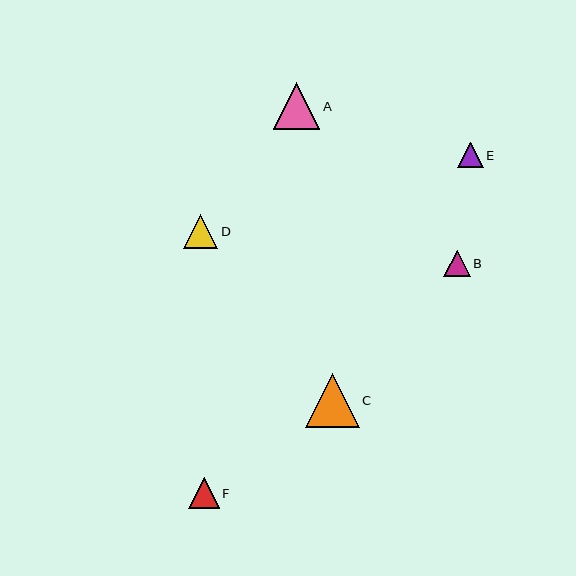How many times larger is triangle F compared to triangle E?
Triangle F is approximately 1.2 times the size of triangle E.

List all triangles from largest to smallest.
From largest to smallest: C, A, D, F, B, E.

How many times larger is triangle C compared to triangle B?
Triangle C is approximately 2.0 times the size of triangle B.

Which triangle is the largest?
Triangle C is the largest with a size of approximately 53 pixels.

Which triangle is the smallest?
Triangle E is the smallest with a size of approximately 26 pixels.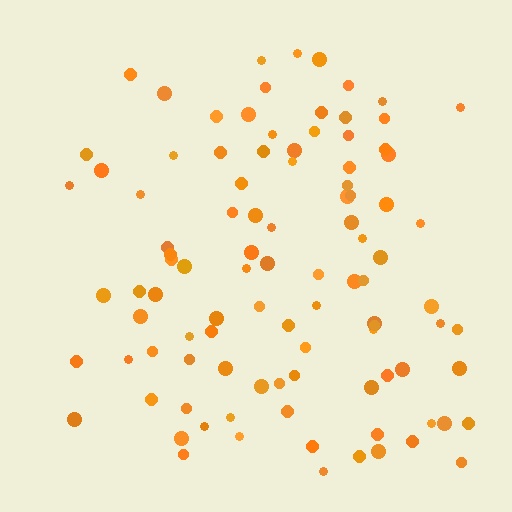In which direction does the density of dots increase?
From left to right, with the right side densest.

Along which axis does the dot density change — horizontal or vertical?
Horizontal.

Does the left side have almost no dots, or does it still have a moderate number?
Still a moderate number, just noticeably fewer than the right.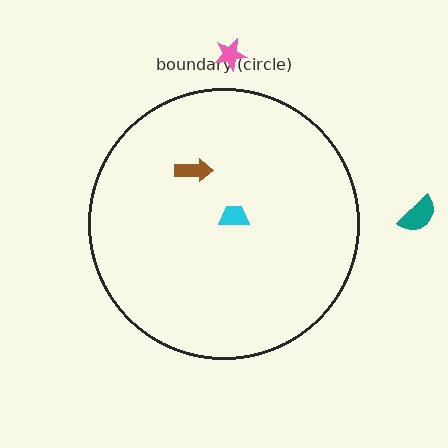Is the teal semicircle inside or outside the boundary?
Outside.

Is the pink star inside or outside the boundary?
Outside.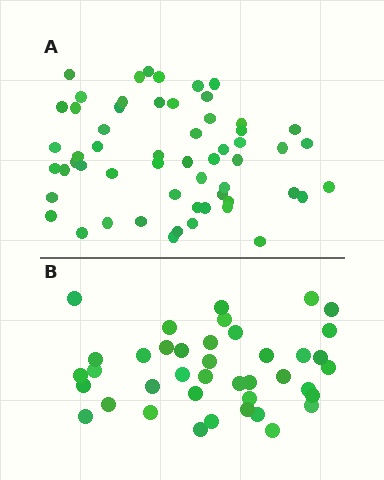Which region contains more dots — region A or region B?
Region A (the top region) has more dots.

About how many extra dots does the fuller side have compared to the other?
Region A has approximately 15 more dots than region B.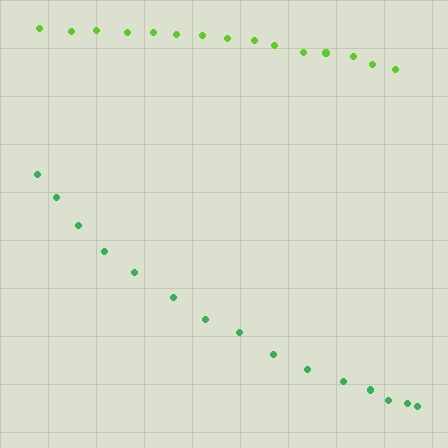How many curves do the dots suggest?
There are 2 distinct paths.